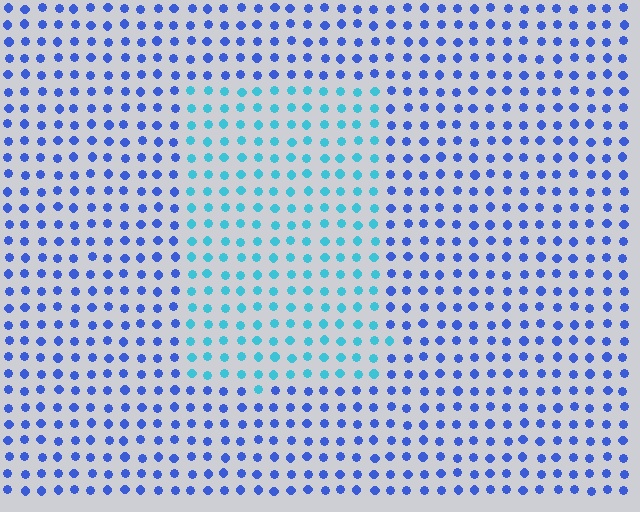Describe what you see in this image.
The image is filled with small blue elements in a uniform arrangement. A rectangle-shaped region is visible where the elements are tinted to a slightly different hue, forming a subtle color boundary.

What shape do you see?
I see a rectangle.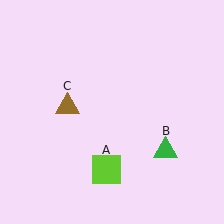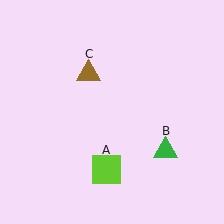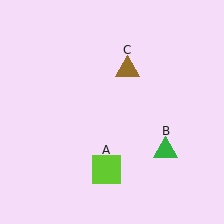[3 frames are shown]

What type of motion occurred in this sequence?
The brown triangle (object C) rotated clockwise around the center of the scene.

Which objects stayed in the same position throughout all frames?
Lime square (object A) and green triangle (object B) remained stationary.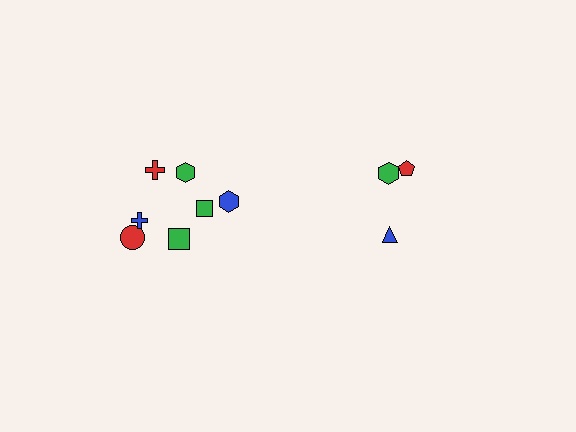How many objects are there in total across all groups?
There are 10 objects.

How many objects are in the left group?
There are 7 objects.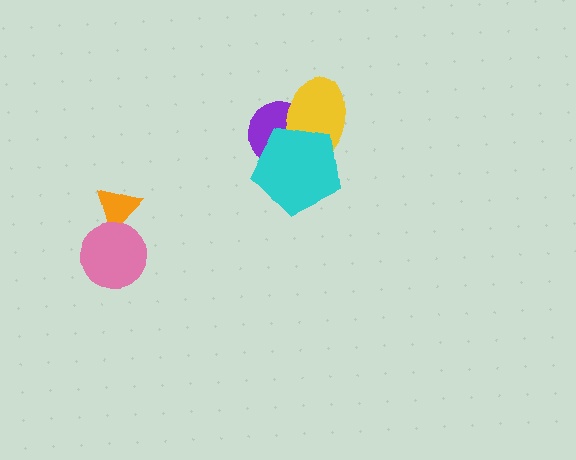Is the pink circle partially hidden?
No, no other shape covers it.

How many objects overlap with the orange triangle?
1 object overlaps with the orange triangle.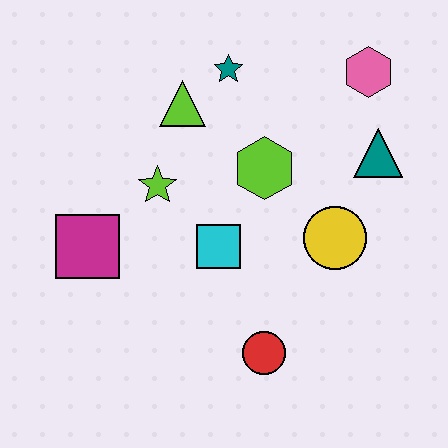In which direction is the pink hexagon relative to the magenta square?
The pink hexagon is to the right of the magenta square.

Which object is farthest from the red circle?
The pink hexagon is farthest from the red circle.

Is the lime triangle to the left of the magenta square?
No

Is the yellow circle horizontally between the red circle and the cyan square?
No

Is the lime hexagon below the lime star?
No